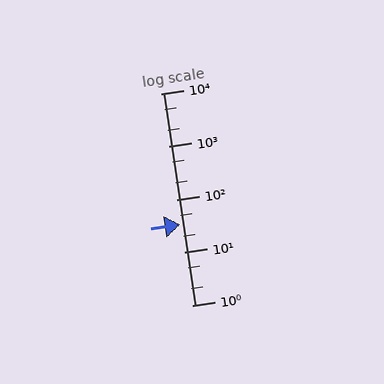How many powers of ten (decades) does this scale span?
The scale spans 4 decades, from 1 to 10000.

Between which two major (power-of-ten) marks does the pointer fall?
The pointer is between 10 and 100.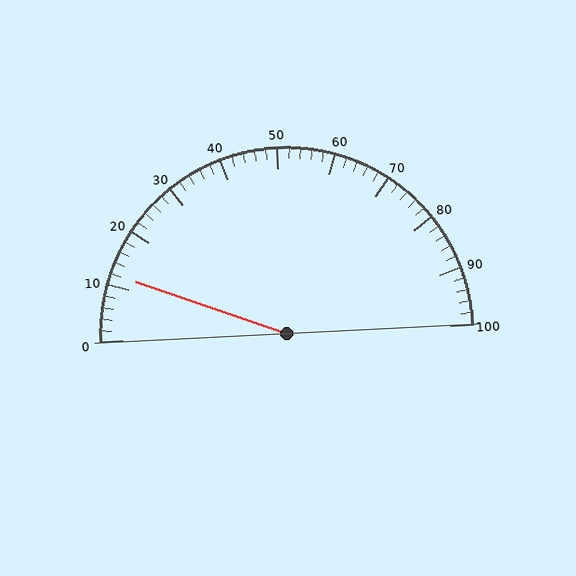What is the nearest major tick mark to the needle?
The nearest major tick mark is 10.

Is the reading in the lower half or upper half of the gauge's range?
The reading is in the lower half of the range (0 to 100).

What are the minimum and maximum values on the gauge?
The gauge ranges from 0 to 100.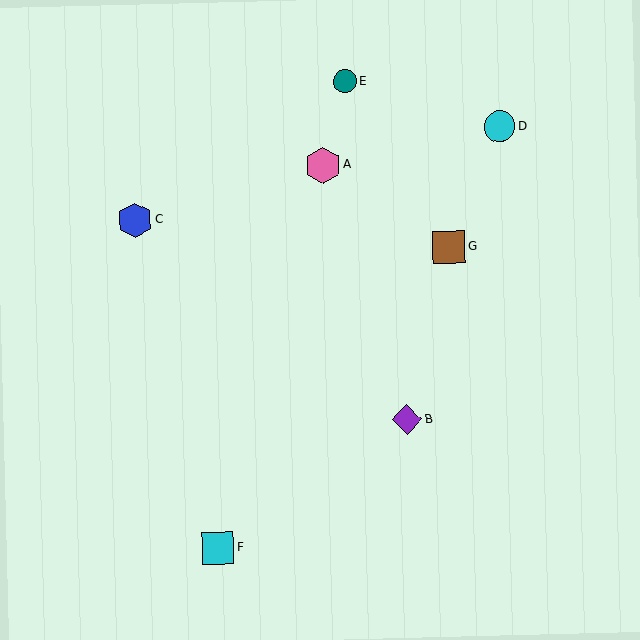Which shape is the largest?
The pink hexagon (labeled A) is the largest.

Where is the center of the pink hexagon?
The center of the pink hexagon is at (323, 165).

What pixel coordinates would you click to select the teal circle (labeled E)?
Click at (345, 81) to select the teal circle E.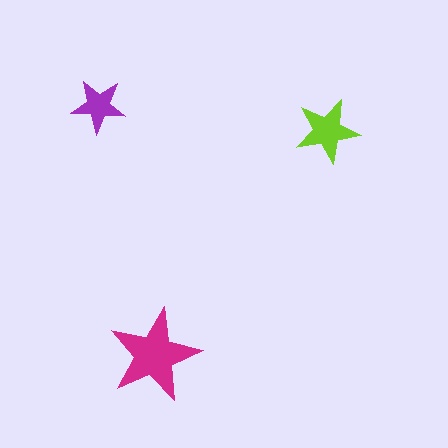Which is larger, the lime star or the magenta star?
The magenta one.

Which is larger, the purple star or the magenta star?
The magenta one.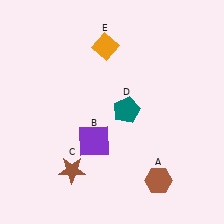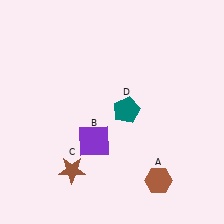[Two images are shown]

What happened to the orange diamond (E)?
The orange diamond (E) was removed in Image 2. It was in the top-left area of Image 1.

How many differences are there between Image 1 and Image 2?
There is 1 difference between the two images.